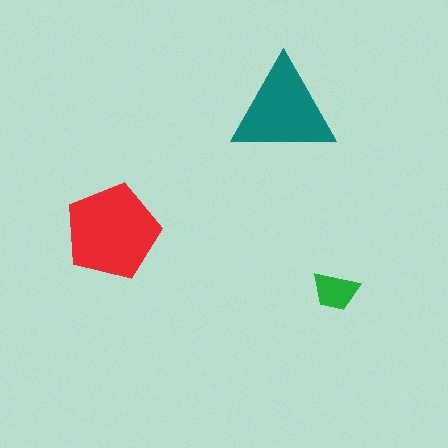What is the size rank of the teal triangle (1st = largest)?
2nd.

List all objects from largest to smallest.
The red pentagon, the teal triangle, the green trapezoid.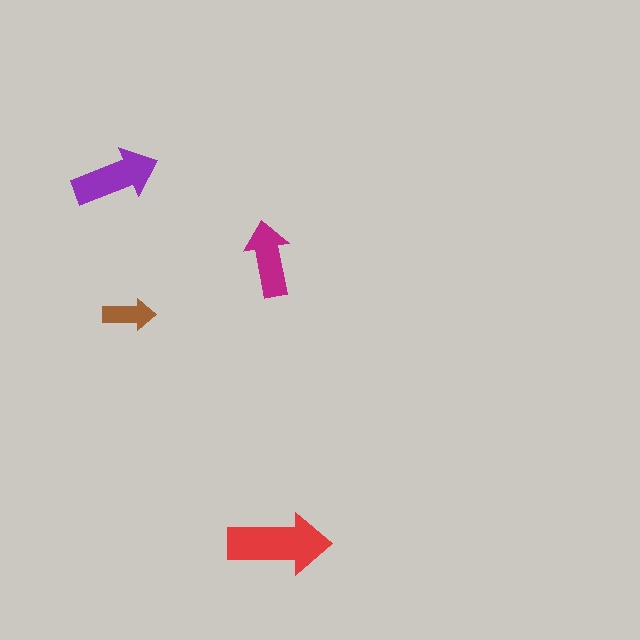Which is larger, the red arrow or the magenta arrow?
The red one.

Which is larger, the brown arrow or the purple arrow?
The purple one.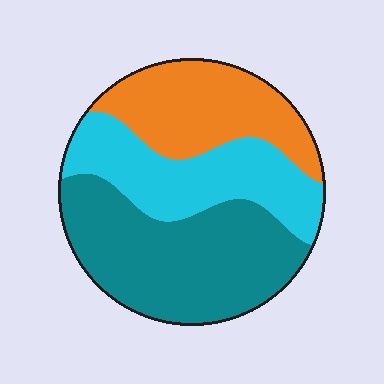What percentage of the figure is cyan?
Cyan covers roughly 30% of the figure.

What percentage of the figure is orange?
Orange takes up about one quarter (1/4) of the figure.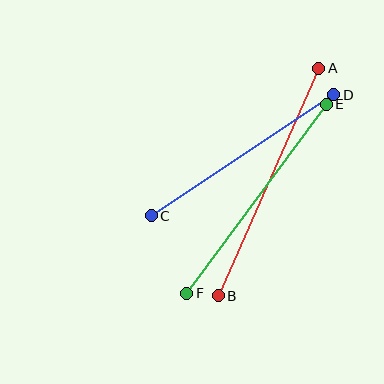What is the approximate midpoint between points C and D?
The midpoint is at approximately (243, 155) pixels.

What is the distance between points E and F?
The distance is approximately 235 pixels.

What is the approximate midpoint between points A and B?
The midpoint is at approximately (268, 182) pixels.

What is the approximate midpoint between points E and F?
The midpoint is at approximately (257, 199) pixels.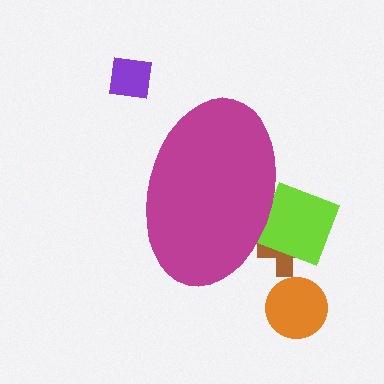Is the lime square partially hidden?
Yes, the lime square is partially hidden behind the magenta ellipse.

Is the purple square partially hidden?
No, the purple square is fully visible.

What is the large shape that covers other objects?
A magenta ellipse.